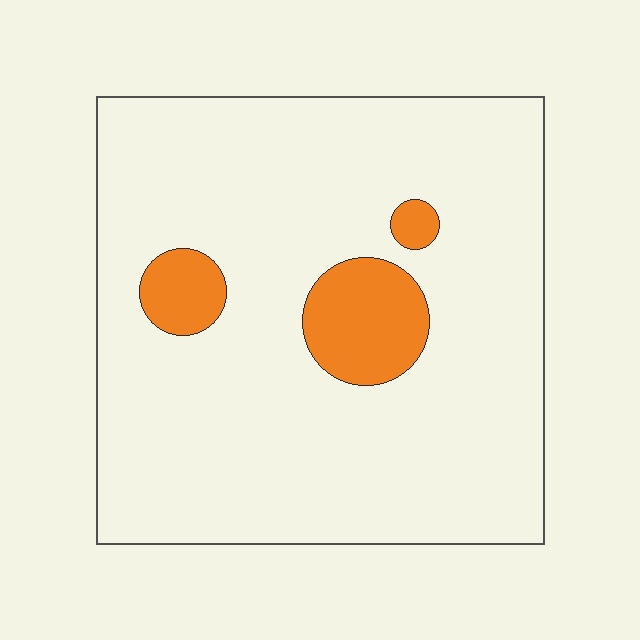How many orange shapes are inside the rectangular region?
3.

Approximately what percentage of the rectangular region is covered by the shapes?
Approximately 10%.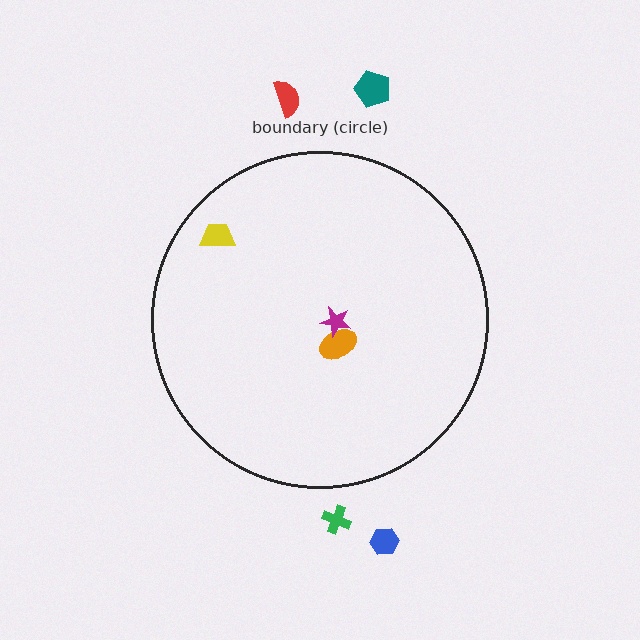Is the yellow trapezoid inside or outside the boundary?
Inside.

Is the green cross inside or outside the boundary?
Outside.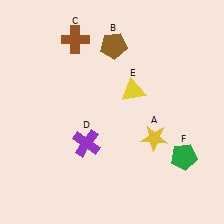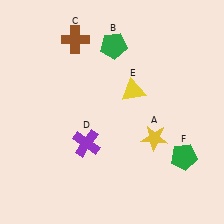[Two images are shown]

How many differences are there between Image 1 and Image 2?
There is 1 difference between the two images.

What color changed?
The pentagon (B) changed from brown in Image 1 to green in Image 2.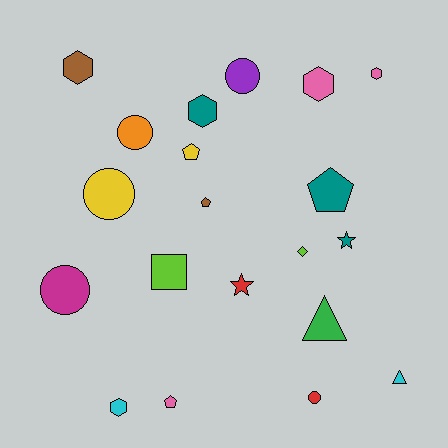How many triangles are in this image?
There are 2 triangles.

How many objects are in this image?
There are 20 objects.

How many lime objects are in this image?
There are 2 lime objects.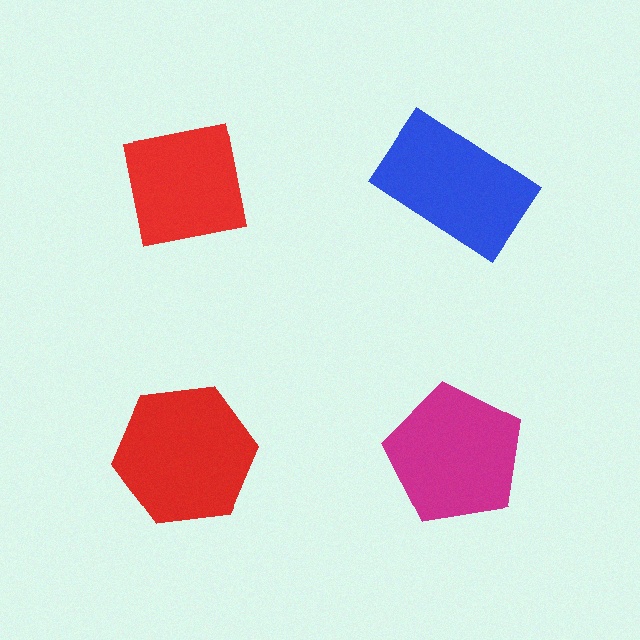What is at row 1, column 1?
A red square.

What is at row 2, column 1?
A red hexagon.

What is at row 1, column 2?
A blue rectangle.